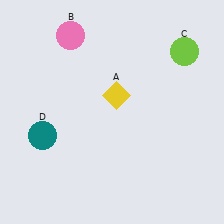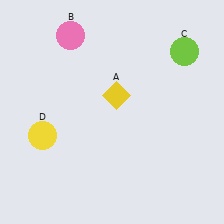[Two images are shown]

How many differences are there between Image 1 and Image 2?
There is 1 difference between the two images.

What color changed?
The circle (D) changed from teal in Image 1 to yellow in Image 2.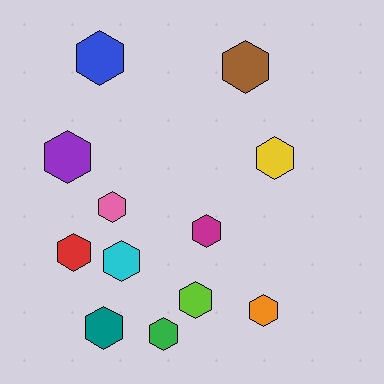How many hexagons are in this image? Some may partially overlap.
There are 12 hexagons.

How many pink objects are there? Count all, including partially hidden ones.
There is 1 pink object.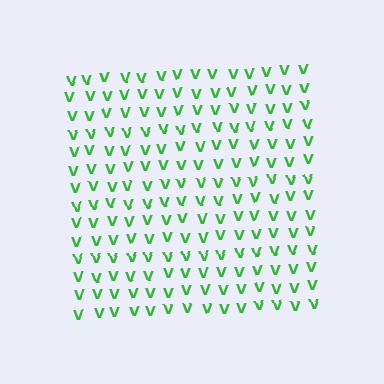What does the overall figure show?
The overall figure shows a square.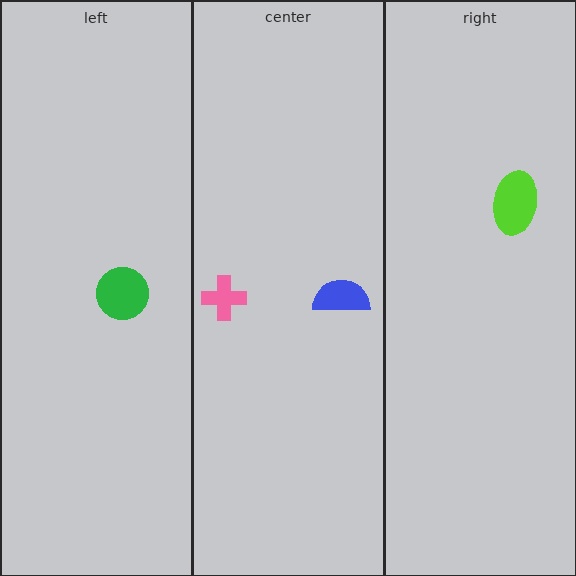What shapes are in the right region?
The lime ellipse.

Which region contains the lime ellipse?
The right region.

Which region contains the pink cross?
The center region.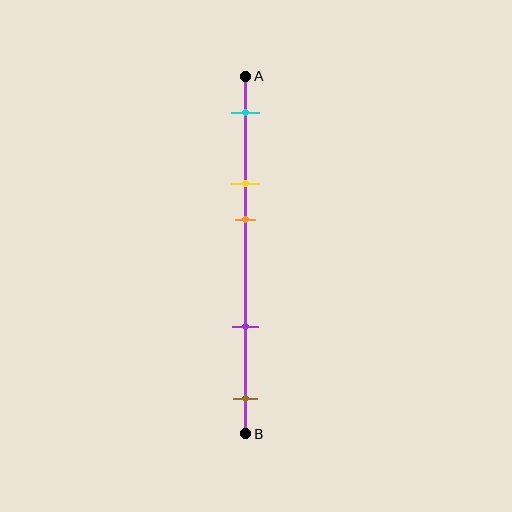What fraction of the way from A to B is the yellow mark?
The yellow mark is approximately 30% (0.3) of the way from A to B.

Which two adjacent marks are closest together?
The yellow and orange marks are the closest adjacent pair.